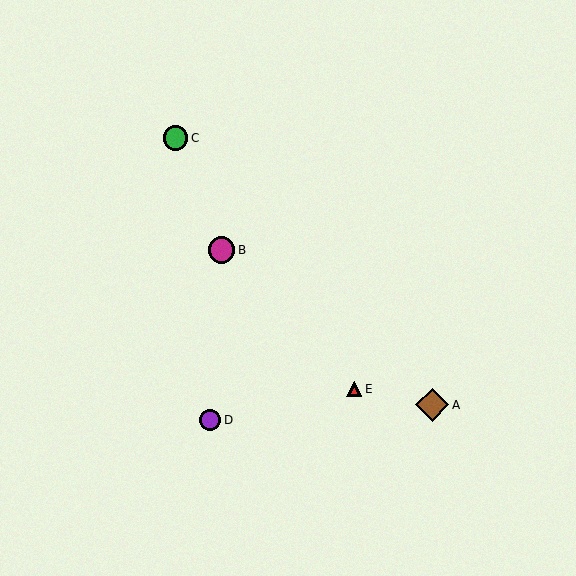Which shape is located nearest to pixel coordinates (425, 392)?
The brown diamond (labeled A) at (432, 405) is nearest to that location.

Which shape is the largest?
The brown diamond (labeled A) is the largest.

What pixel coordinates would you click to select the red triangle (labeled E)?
Click at (354, 389) to select the red triangle E.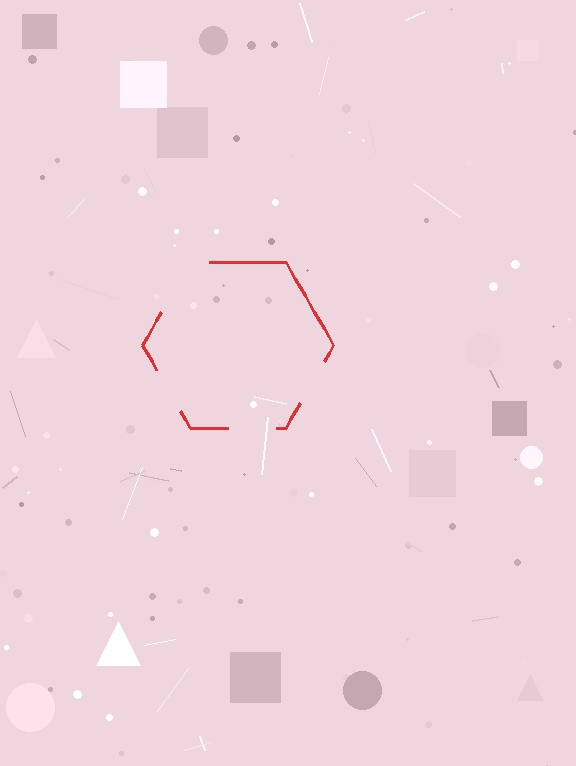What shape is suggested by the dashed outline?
The dashed outline suggests a hexagon.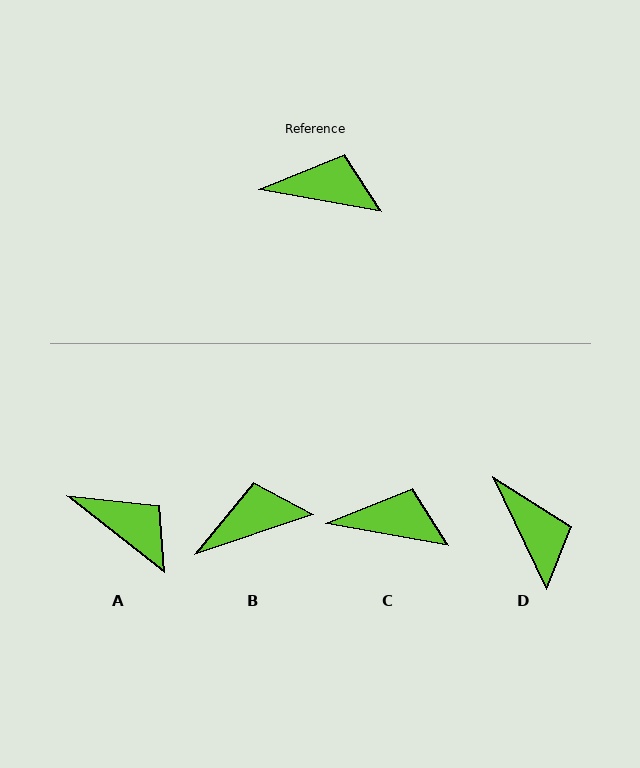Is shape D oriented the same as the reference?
No, it is off by about 54 degrees.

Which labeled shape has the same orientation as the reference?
C.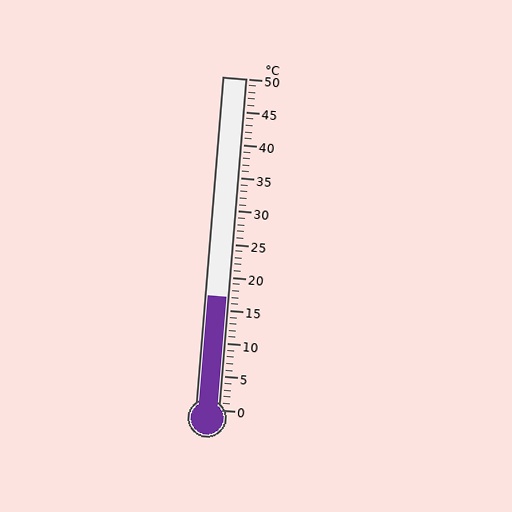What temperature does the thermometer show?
The thermometer shows approximately 17°C.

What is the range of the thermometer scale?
The thermometer scale ranges from 0°C to 50°C.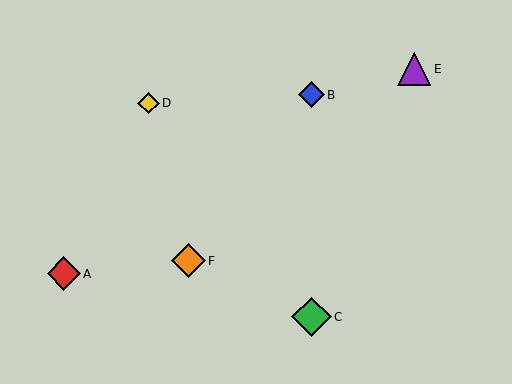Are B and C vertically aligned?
Yes, both are at x≈312.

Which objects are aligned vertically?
Objects B, C are aligned vertically.